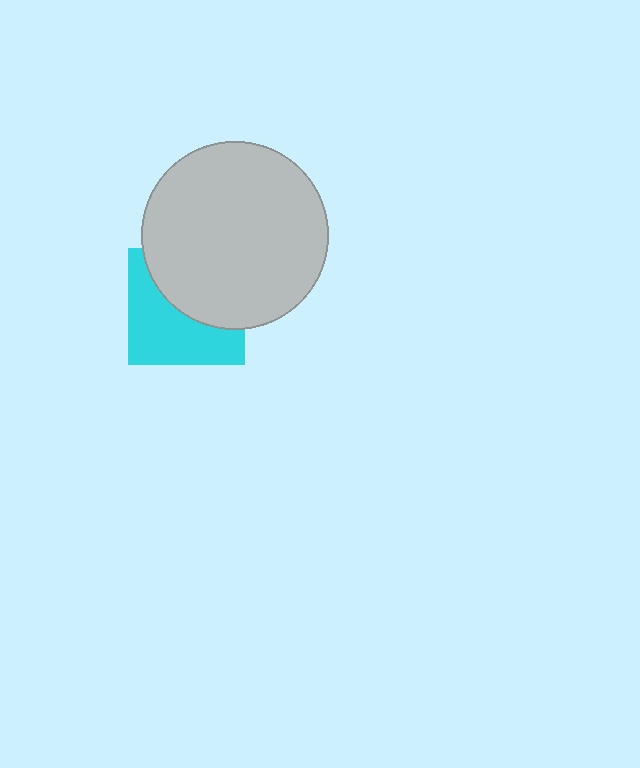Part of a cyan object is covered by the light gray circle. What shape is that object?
It is a square.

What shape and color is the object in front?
The object in front is a light gray circle.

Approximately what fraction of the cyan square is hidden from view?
Roughly 48% of the cyan square is hidden behind the light gray circle.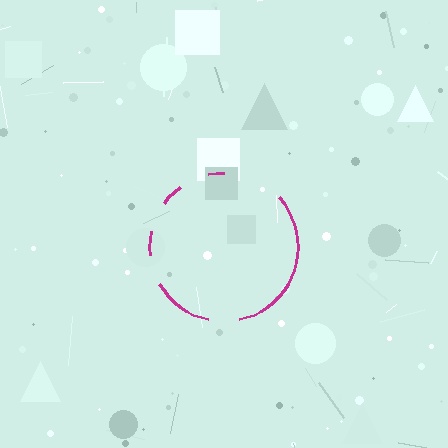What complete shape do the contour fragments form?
The contour fragments form a circle.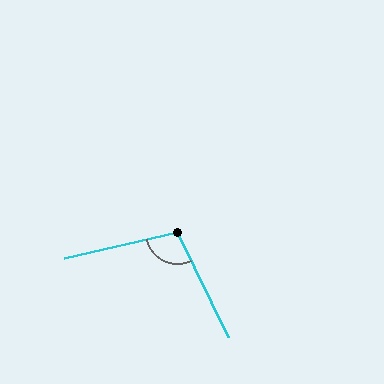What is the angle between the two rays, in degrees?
Approximately 103 degrees.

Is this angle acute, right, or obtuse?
It is obtuse.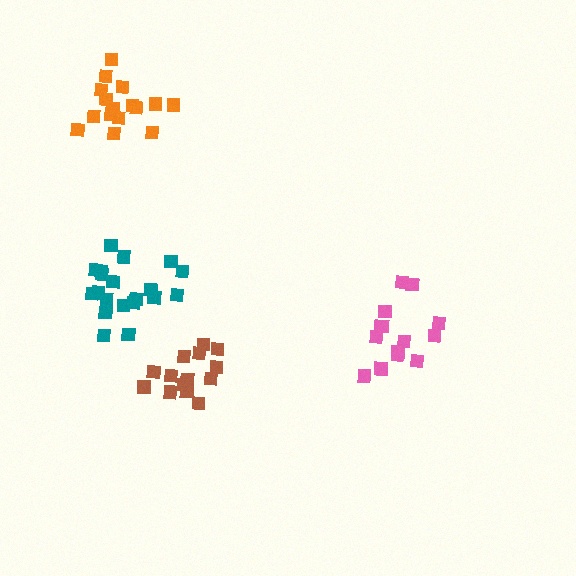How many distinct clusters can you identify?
There are 4 distinct clusters.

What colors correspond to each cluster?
The clusters are colored: brown, orange, pink, teal.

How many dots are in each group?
Group 1: 14 dots, Group 2: 16 dots, Group 3: 14 dots, Group 4: 20 dots (64 total).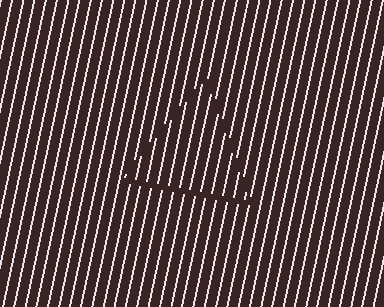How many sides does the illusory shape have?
3 sides — the line-ends trace a triangle.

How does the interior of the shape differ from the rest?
The interior of the shape contains the same grating, shifted by half a period — the contour is defined by the phase discontinuity where line-ends from the inner and outer gratings abut.